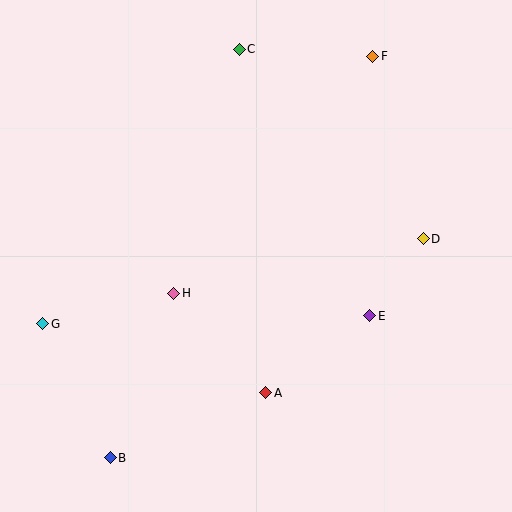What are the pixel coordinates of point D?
Point D is at (423, 239).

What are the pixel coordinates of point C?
Point C is at (239, 49).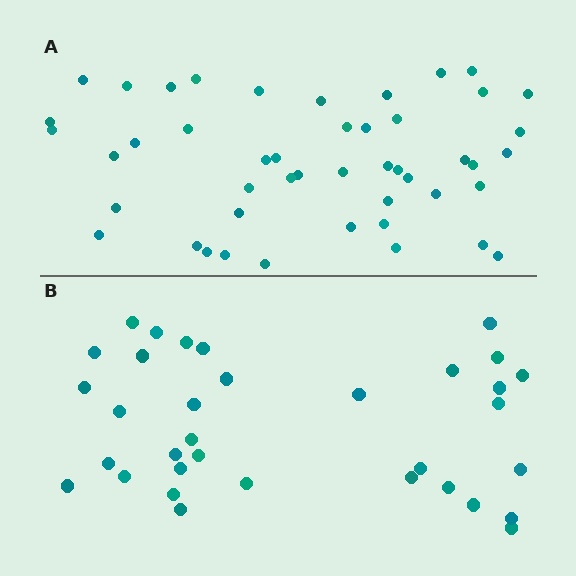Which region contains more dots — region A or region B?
Region A (the top region) has more dots.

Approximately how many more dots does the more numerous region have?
Region A has approximately 15 more dots than region B.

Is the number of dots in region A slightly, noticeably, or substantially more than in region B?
Region A has noticeably more, but not dramatically so. The ratio is roughly 1.4 to 1.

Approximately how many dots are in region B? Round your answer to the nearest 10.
About 30 dots. (The exact count is 34, which rounds to 30.)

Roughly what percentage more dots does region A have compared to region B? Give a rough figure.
About 40% more.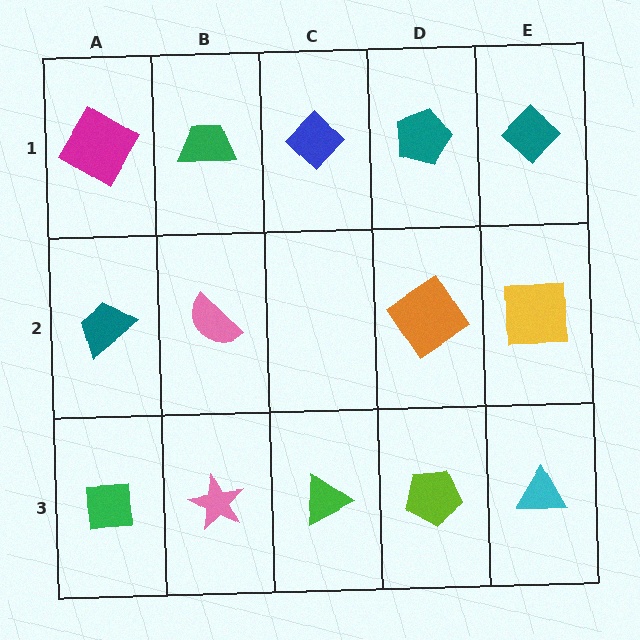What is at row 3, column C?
A green triangle.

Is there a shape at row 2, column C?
No, that cell is empty.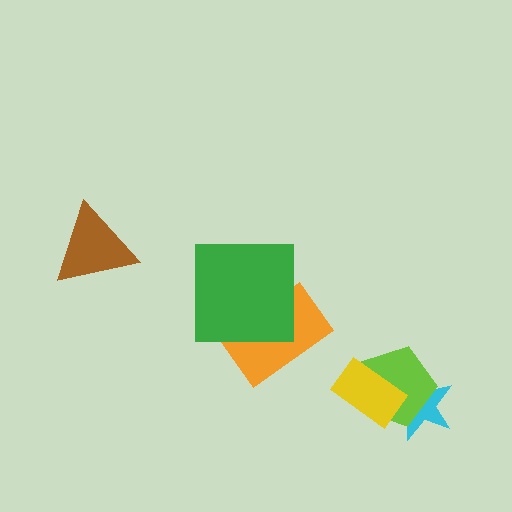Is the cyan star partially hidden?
Yes, it is partially covered by another shape.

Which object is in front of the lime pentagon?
The yellow rectangle is in front of the lime pentagon.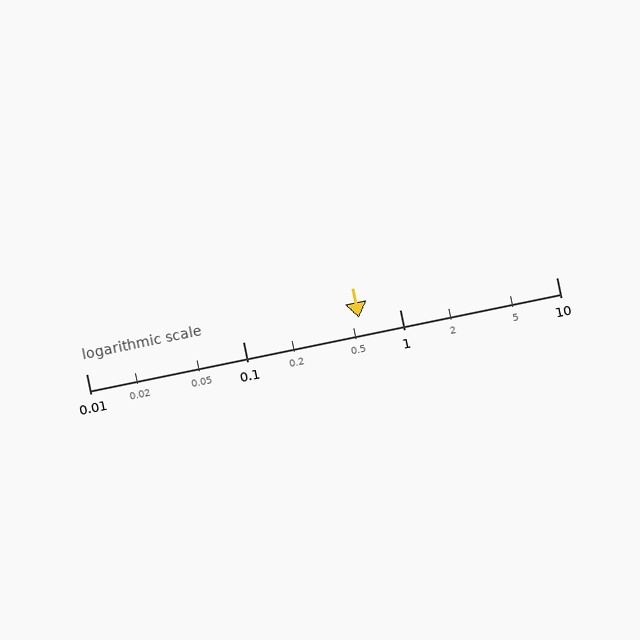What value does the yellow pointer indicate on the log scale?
The pointer indicates approximately 0.55.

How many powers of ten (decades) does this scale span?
The scale spans 3 decades, from 0.01 to 10.